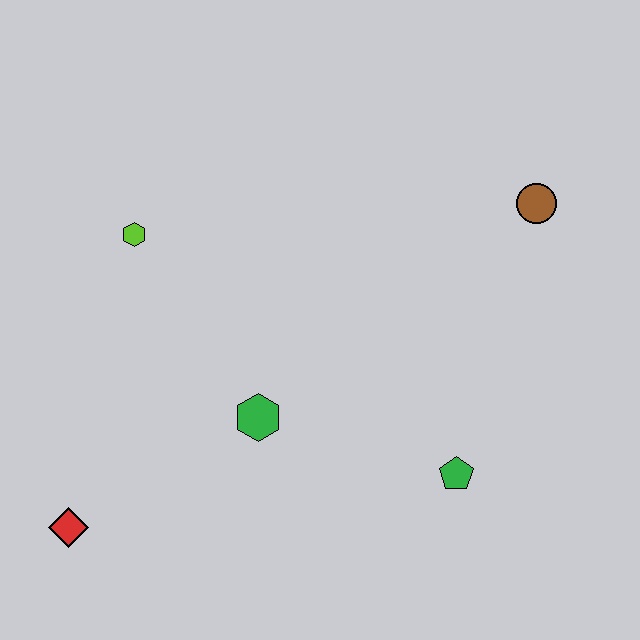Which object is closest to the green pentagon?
The green hexagon is closest to the green pentagon.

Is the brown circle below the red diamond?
No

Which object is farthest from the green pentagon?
The lime hexagon is farthest from the green pentagon.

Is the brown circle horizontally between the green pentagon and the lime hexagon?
No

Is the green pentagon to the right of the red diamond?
Yes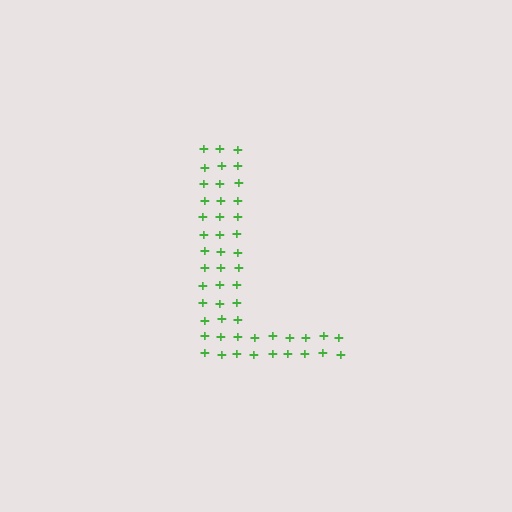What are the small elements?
The small elements are plus signs.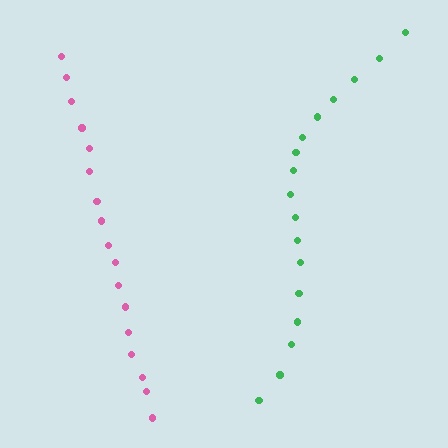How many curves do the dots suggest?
There are 2 distinct paths.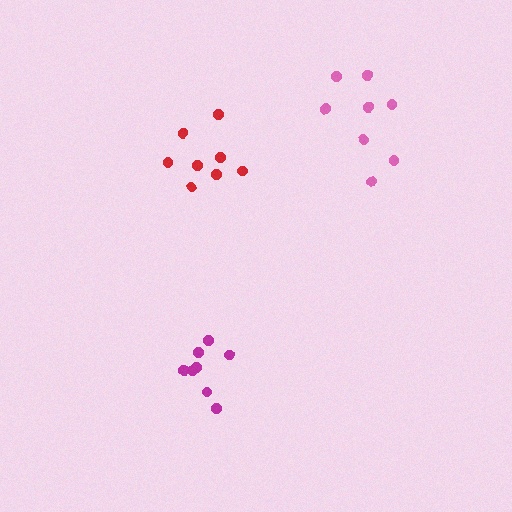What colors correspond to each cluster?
The clusters are colored: pink, magenta, red.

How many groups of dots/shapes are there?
There are 3 groups.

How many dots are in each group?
Group 1: 8 dots, Group 2: 8 dots, Group 3: 8 dots (24 total).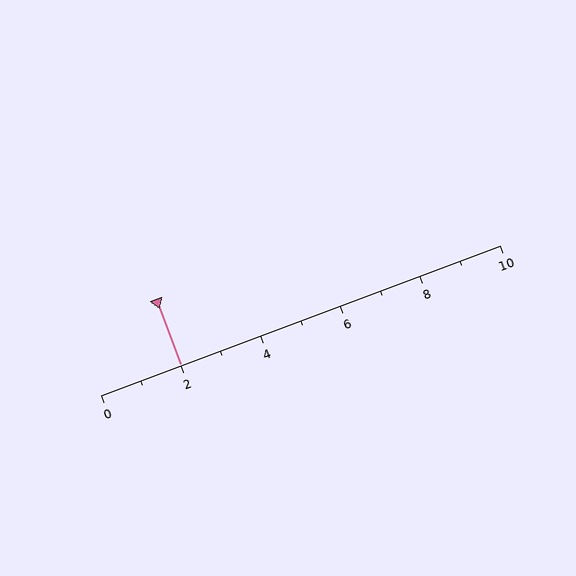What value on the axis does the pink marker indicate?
The marker indicates approximately 2.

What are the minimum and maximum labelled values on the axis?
The axis runs from 0 to 10.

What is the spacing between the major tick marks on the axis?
The major ticks are spaced 2 apart.